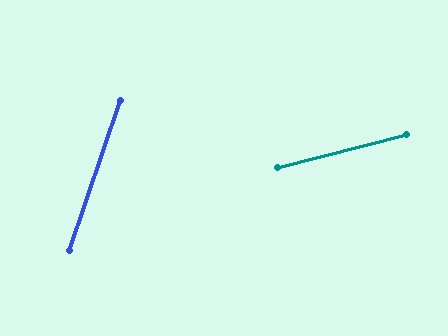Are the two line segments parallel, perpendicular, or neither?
Neither parallel nor perpendicular — they differ by about 56°.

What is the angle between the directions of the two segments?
Approximately 56 degrees.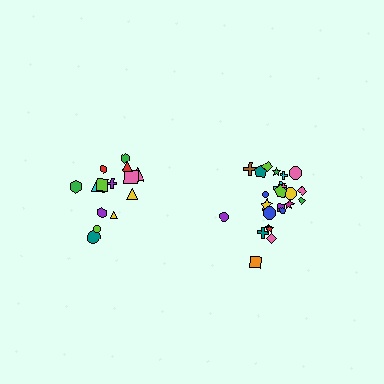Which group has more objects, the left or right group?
The right group.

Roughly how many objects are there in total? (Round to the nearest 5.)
Roughly 40 objects in total.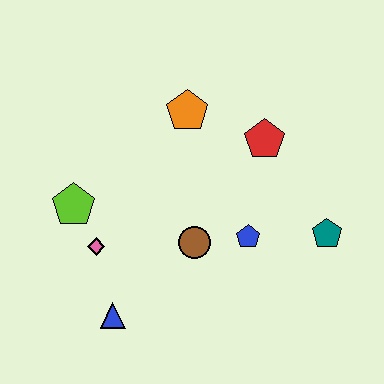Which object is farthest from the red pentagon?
The blue triangle is farthest from the red pentagon.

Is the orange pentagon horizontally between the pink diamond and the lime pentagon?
No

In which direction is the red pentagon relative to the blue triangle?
The red pentagon is above the blue triangle.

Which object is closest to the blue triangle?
The pink diamond is closest to the blue triangle.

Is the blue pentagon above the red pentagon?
No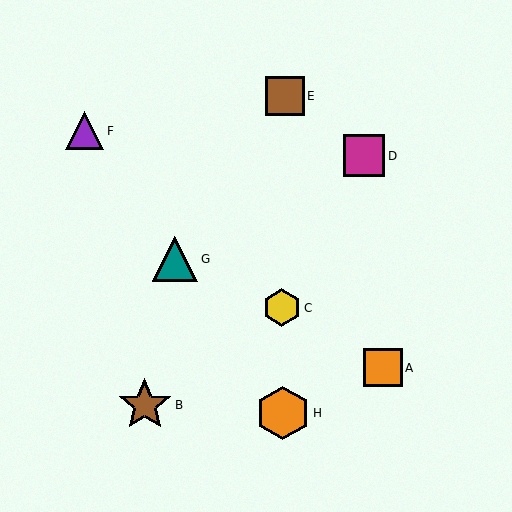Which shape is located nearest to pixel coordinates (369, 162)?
The magenta square (labeled D) at (364, 156) is nearest to that location.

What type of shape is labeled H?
Shape H is an orange hexagon.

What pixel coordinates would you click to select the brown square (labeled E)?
Click at (285, 96) to select the brown square E.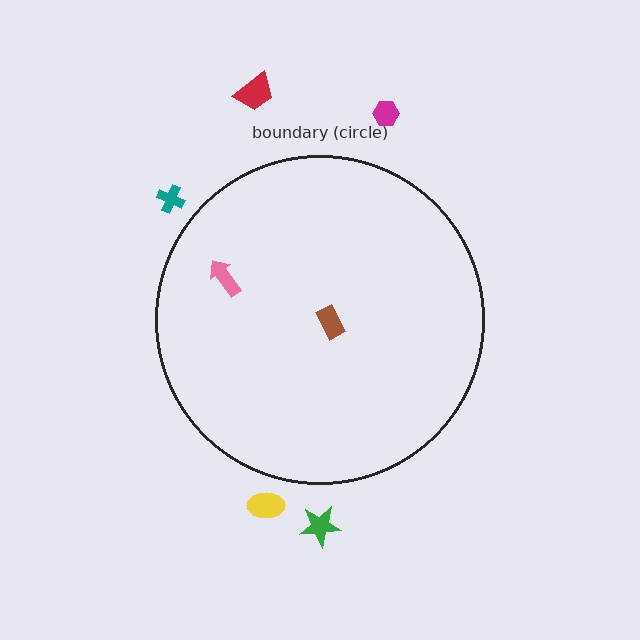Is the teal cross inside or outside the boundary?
Outside.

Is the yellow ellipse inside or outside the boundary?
Outside.